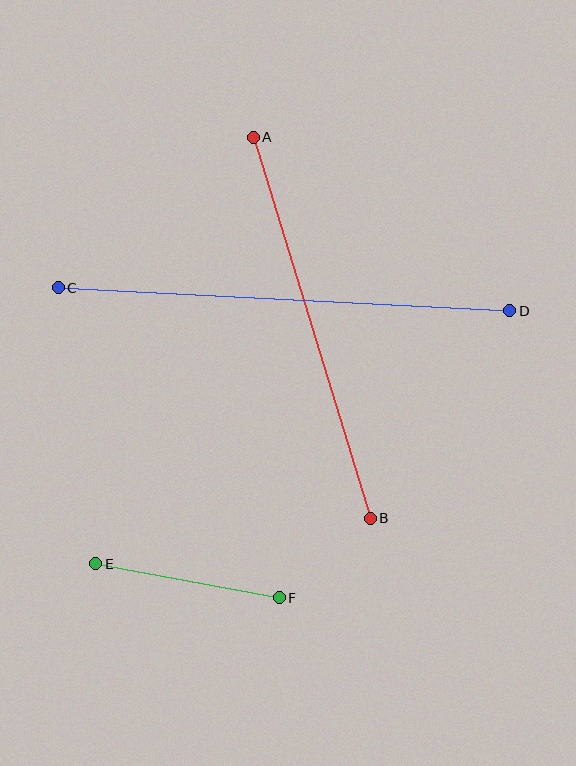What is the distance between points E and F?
The distance is approximately 187 pixels.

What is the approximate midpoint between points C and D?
The midpoint is at approximately (284, 299) pixels.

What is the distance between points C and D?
The distance is approximately 452 pixels.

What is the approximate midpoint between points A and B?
The midpoint is at approximately (312, 328) pixels.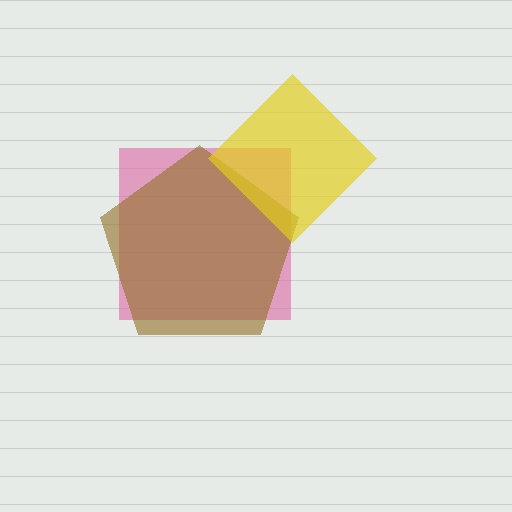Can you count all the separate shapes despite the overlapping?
Yes, there are 3 separate shapes.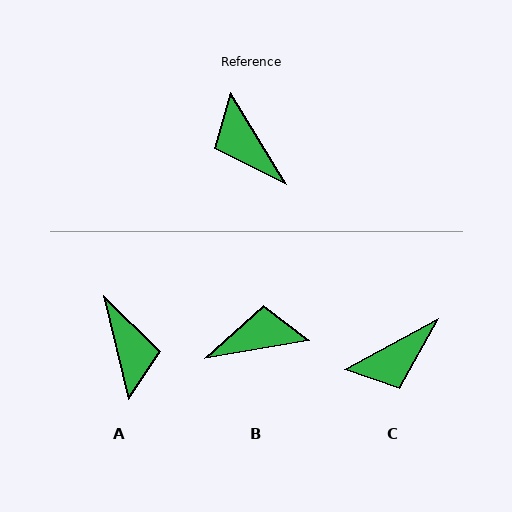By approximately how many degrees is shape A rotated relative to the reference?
Approximately 162 degrees counter-clockwise.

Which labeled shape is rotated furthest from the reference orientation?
A, about 162 degrees away.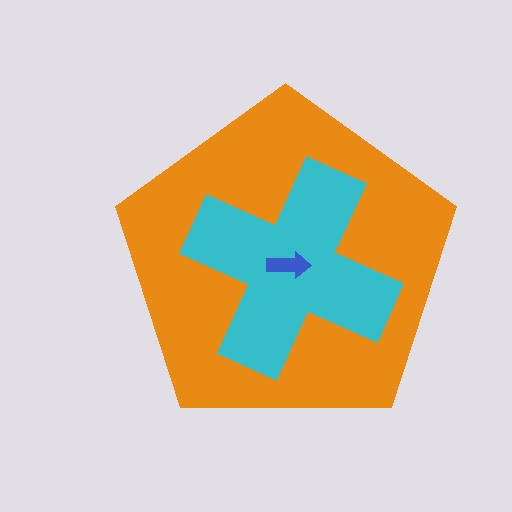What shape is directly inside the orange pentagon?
The cyan cross.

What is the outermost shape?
The orange pentagon.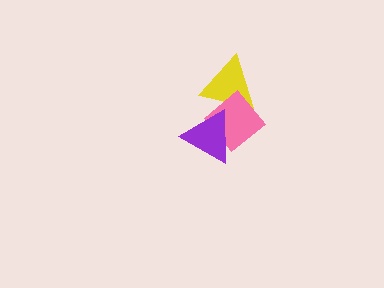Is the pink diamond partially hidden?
Yes, it is partially covered by another shape.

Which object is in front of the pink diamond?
The purple triangle is in front of the pink diamond.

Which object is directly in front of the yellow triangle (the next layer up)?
The pink diamond is directly in front of the yellow triangle.